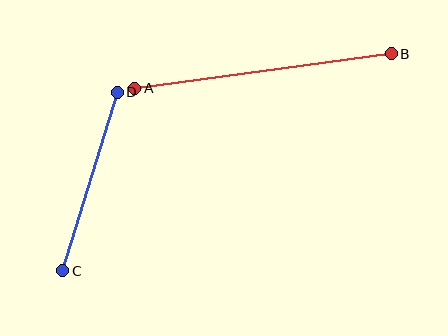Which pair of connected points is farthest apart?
Points A and B are farthest apart.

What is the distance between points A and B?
The distance is approximately 259 pixels.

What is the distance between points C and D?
The distance is approximately 187 pixels.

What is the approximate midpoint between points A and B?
The midpoint is at approximately (263, 71) pixels.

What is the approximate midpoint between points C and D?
The midpoint is at approximately (90, 182) pixels.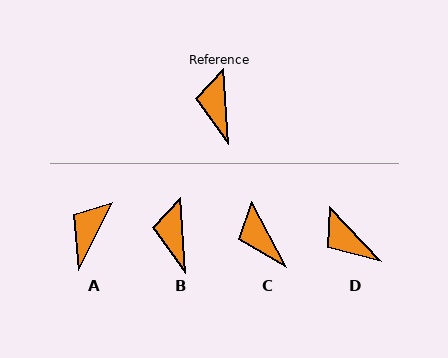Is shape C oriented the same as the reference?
No, it is off by about 24 degrees.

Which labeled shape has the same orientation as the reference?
B.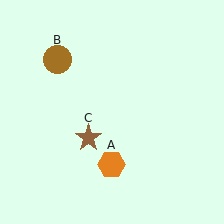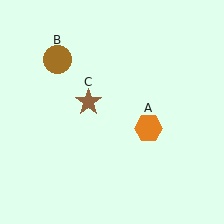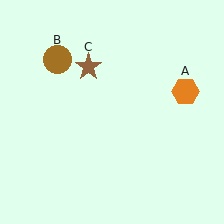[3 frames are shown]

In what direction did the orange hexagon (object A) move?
The orange hexagon (object A) moved up and to the right.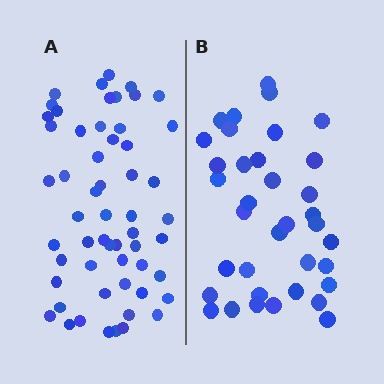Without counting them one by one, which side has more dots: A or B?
Region A (the left region) has more dots.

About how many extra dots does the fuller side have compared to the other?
Region A has approximately 20 more dots than region B.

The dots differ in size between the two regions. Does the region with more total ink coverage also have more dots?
No. Region B has more total ink coverage because its dots are larger, but region A actually contains more individual dots. Total area can be misleading — the number of items is what matters here.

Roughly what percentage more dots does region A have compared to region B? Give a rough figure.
About 55% more.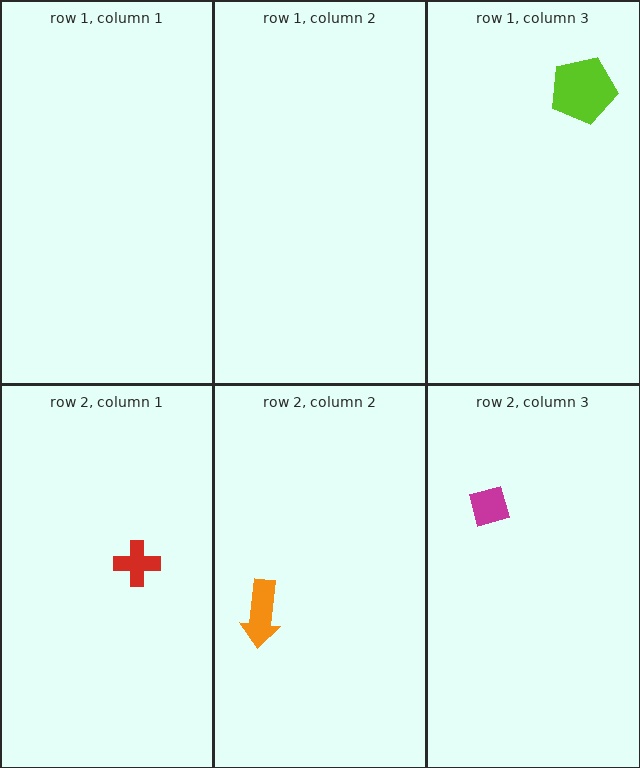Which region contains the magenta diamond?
The row 2, column 3 region.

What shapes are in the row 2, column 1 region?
The red cross.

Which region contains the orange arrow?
The row 2, column 2 region.